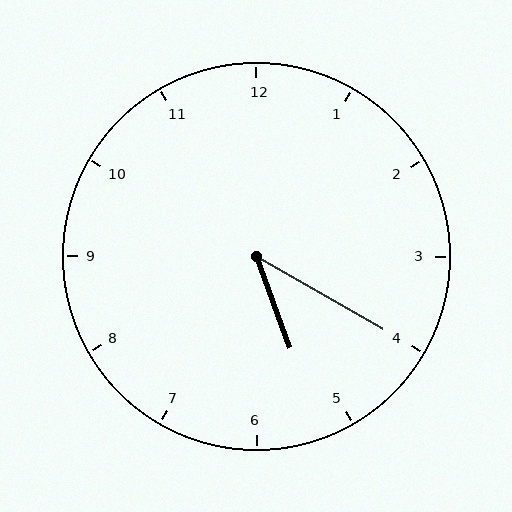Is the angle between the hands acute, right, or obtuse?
It is acute.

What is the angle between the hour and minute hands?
Approximately 40 degrees.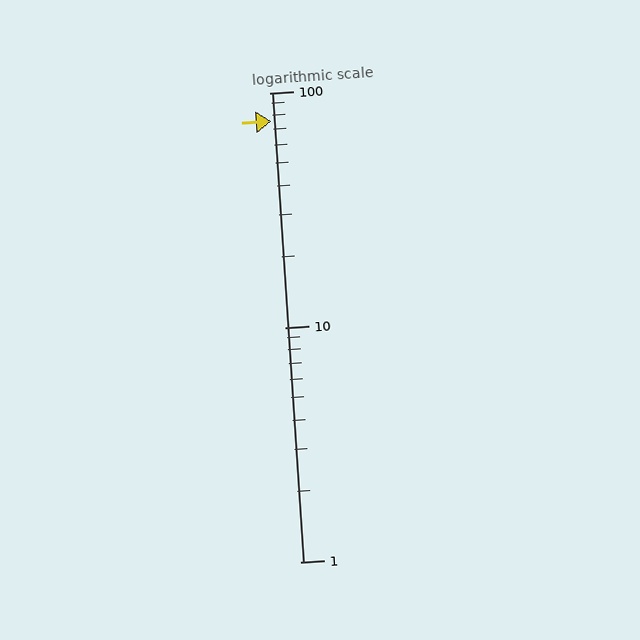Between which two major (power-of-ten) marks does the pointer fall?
The pointer is between 10 and 100.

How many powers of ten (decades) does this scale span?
The scale spans 2 decades, from 1 to 100.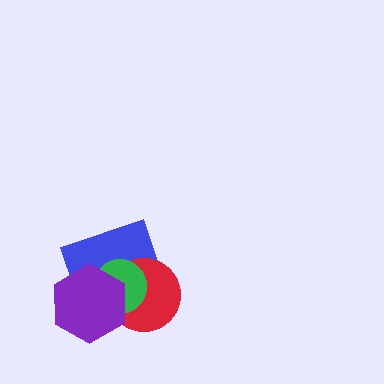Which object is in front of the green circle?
The purple hexagon is in front of the green circle.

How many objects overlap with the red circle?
3 objects overlap with the red circle.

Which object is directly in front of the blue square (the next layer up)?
The red circle is directly in front of the blue square.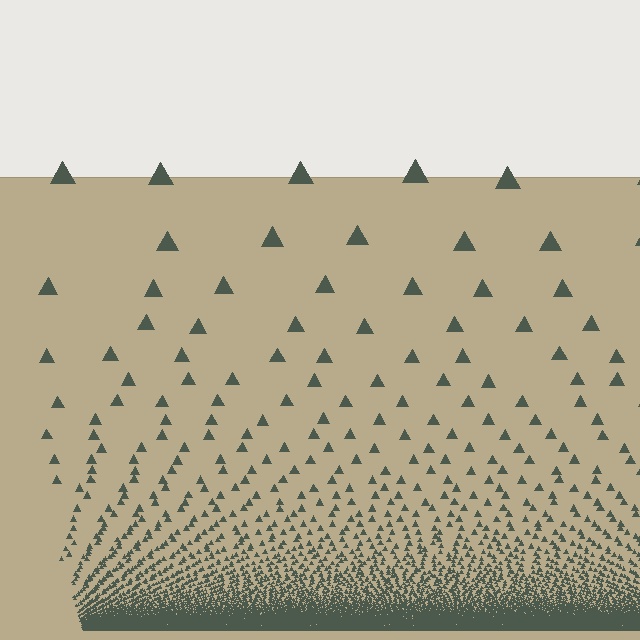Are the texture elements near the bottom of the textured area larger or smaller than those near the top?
Smaller. The gradient is inverted — elements near the bottom are smaller and denser.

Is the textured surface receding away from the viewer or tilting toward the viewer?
The surface appears to tilt toward the viewer. Texture elements get larger and sparser toward the top.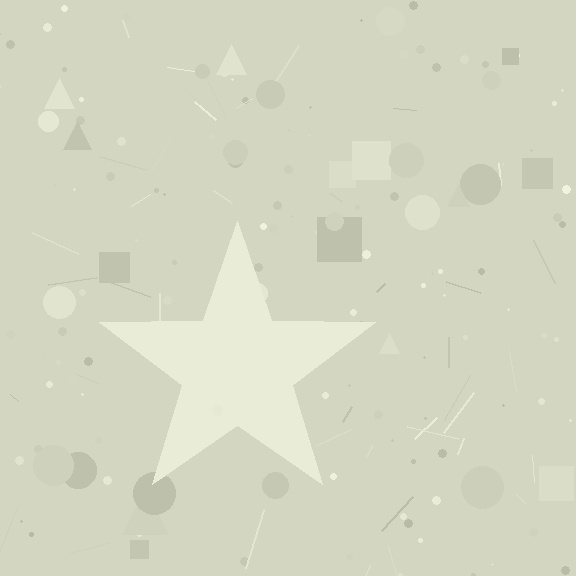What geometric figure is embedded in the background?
A star is embedded in the background.